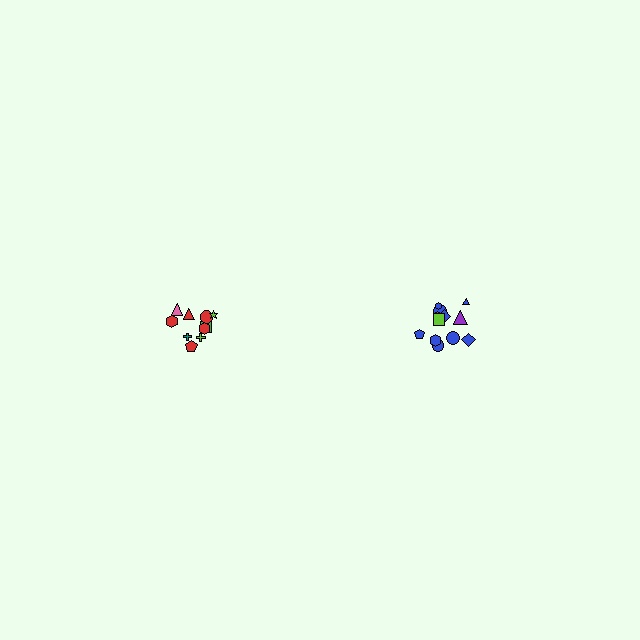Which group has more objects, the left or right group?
The right group.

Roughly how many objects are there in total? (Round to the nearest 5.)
Roughly 20 objects in total.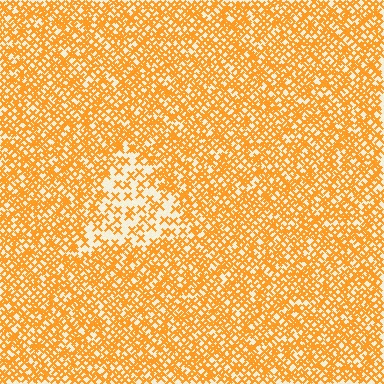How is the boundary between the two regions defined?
The boundary is defined by a change in element density (approximately 2.4x ratio). All elements are the same color, size, and shape.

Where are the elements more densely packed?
The elements are more densely packed outside the triangle boundary.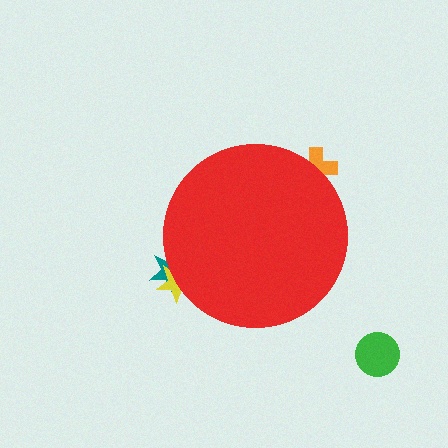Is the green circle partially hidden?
No, the green circle is fully visible.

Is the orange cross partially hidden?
Yes, the orange cross is partially hidden behind the red circle.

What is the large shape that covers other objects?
A red circle.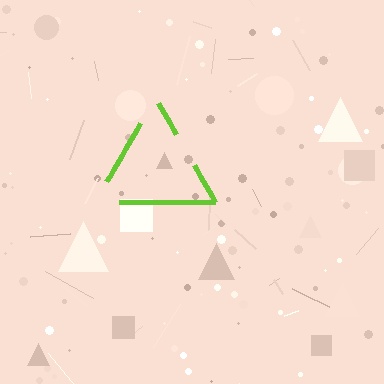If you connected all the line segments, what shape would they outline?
They would outline a triangle.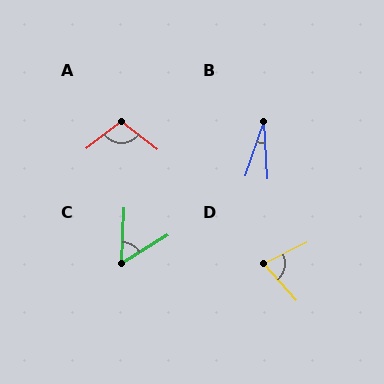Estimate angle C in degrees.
Approximately 55 degrees.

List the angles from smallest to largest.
B (22°), C (55°), D (74°), A (105°).